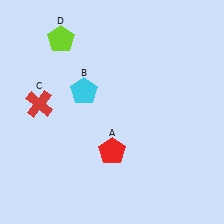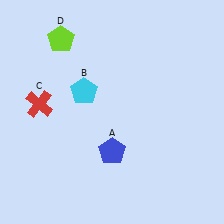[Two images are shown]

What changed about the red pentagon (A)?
In Image 1, A is red. In Image 2, it changed to blue.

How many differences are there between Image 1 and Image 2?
There is 1 difference between the two images.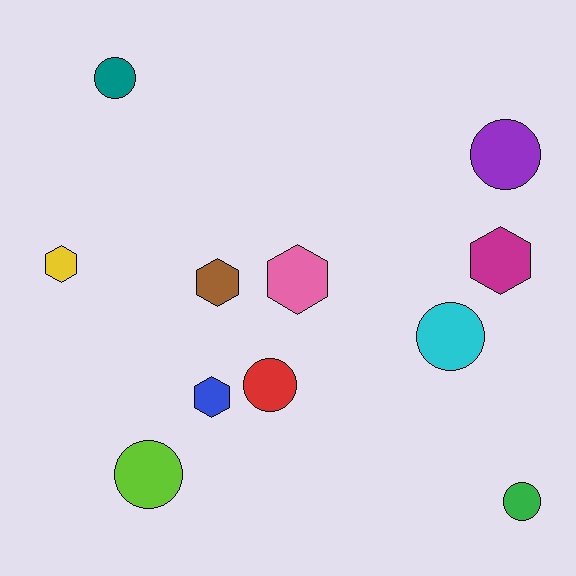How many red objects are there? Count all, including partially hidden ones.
There is 1 red object.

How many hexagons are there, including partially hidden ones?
There are 5 hexagons.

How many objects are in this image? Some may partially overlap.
There are 11 objects.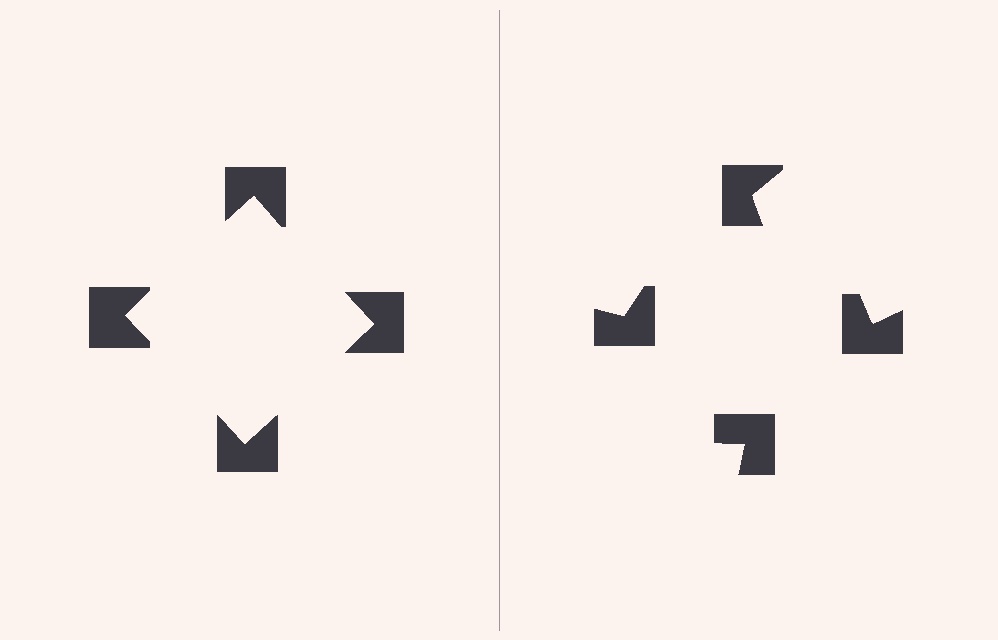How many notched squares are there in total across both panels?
8 — 4 on each side.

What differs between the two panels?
The notched squares are positioned identically on both sides; only the wedge orientations differ. On the left they align to a square; on the right they are misaligned.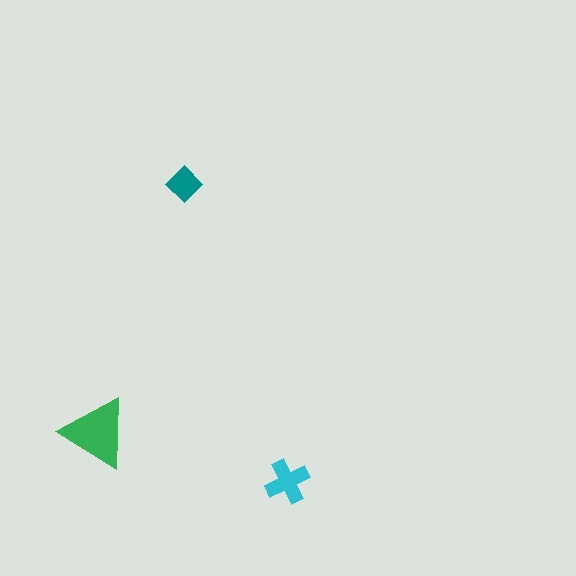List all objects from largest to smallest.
The green triangle, the cyan cross, the teal diamond.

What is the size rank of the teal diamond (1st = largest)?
3rd.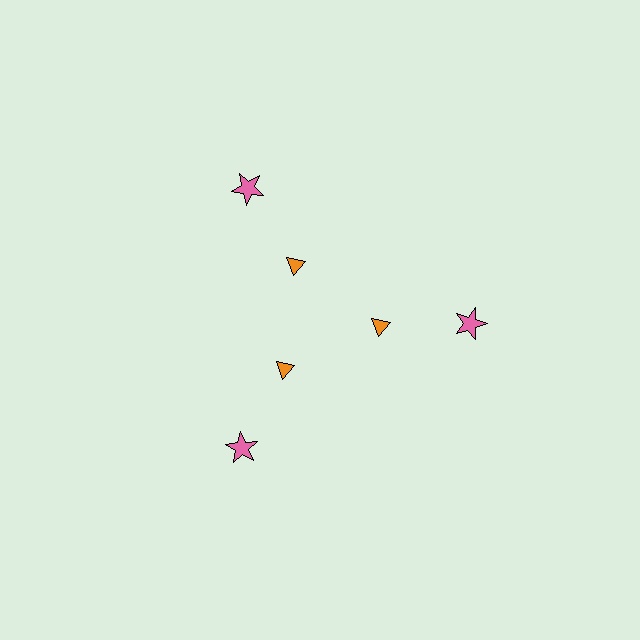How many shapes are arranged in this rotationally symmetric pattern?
There are 6 shapes, arranged in 3 groups of 2.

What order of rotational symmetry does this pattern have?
This pattern has 3-fold rotational symmetry.